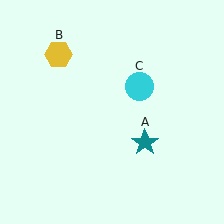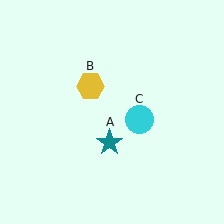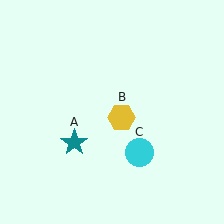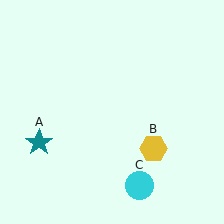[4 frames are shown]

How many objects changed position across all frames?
3 objects changed position: teal star (object A), yellow hexagon (object B), cyan circle (object C).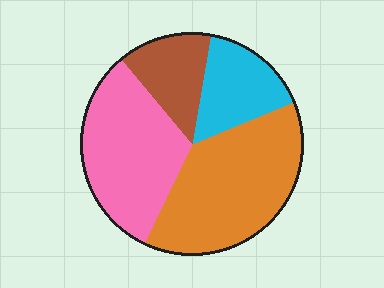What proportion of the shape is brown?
Brown takes up about one eighth (1/8) of the shape.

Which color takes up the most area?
Orange, at roughly 40%.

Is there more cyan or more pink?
Pink.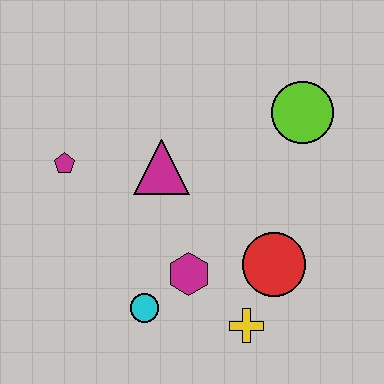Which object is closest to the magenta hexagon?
The cyan circle is closest to the magenta hexagon.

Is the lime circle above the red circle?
Yes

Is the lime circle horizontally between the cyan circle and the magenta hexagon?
No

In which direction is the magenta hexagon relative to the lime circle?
The magenta hexagon is below the lime circle.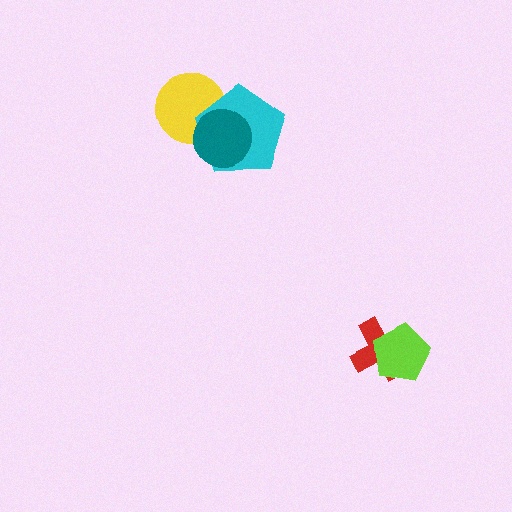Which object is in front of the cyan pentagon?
The teal circle is in front of the cyan pentagon.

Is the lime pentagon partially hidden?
No, no other shape covers it.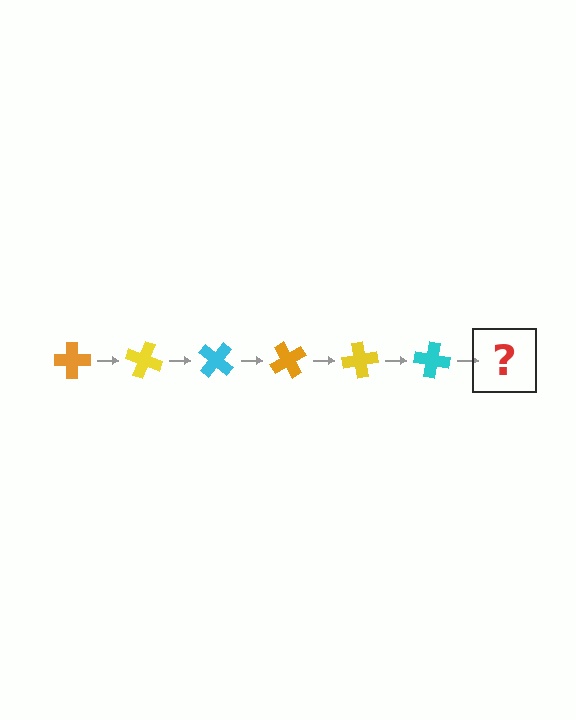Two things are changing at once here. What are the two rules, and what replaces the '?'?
The two rules are that it rotates 20 degrees each step and the color cycles through orange, yellow, and cyan. The '?' should be an orange cross, rotated 120 degrees from the start.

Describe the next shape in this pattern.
It should be an orange cross, rotated 120 degrees from the start.